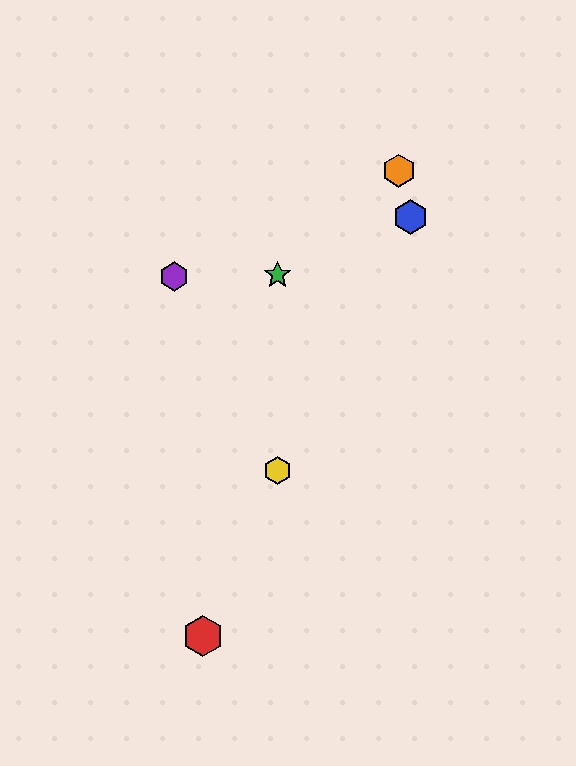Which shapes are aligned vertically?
The green star, the yellow hexagon are aligned vertically.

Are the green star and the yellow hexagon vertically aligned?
Yes, both are at x≈277.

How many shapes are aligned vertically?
2 shapes (the green star, the yellow hexagon) are aligned vertically.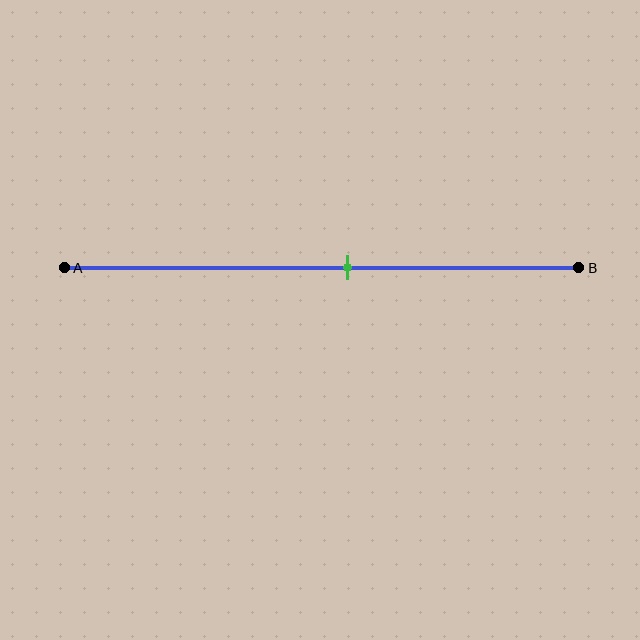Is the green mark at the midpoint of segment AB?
No, the mark is at about 55% from A, not at the 50% midpoint.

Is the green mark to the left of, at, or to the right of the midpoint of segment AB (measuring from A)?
The green mark is to the right of the midpoint of segment AB.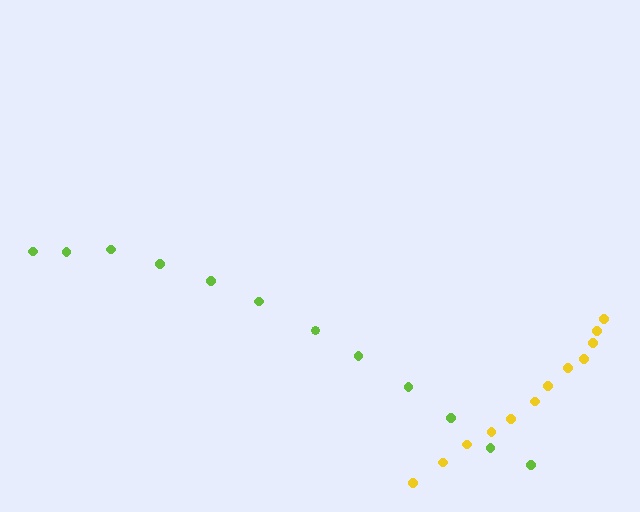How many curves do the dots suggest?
There are 2 distinct paths.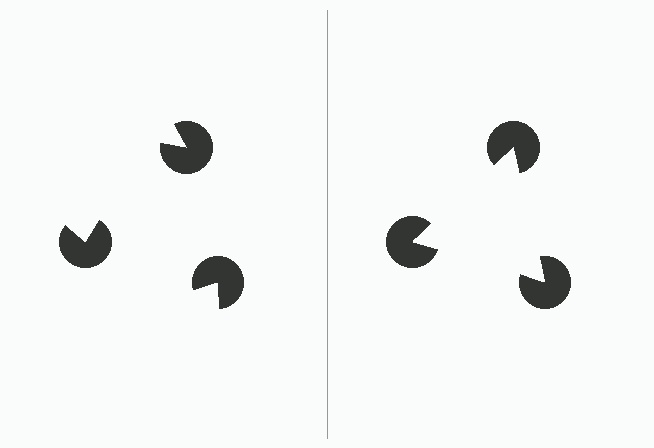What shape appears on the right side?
An illusory triangle.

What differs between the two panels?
The pac-man discs are positioned identically on both sides; only the wedge orientations differ. On the right they align to a triangle; on the left they are misaligned.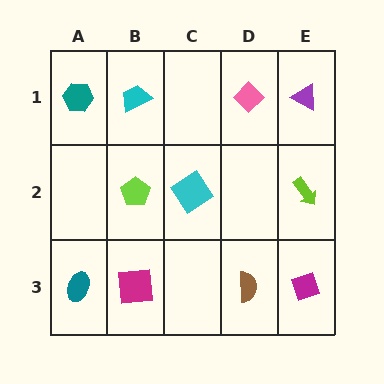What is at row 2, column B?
A lime pentagon.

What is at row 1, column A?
A teal hexagon.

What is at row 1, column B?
A cyan trapezoid.